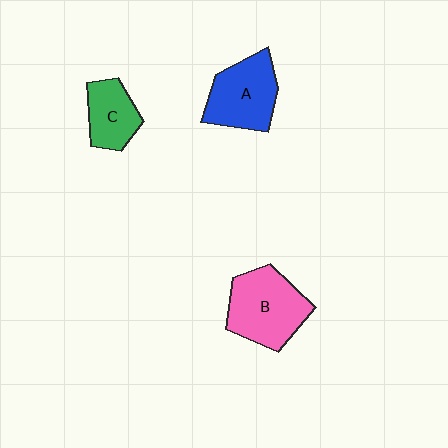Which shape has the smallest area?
Shape C (green).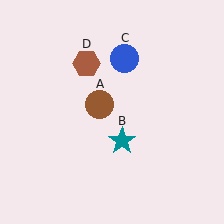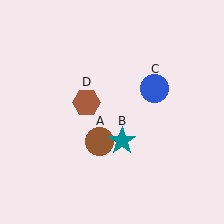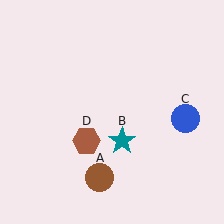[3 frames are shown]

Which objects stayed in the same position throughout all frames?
Teal star (object B) remained stationary.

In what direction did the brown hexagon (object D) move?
The brown hexagon (object D) moved down.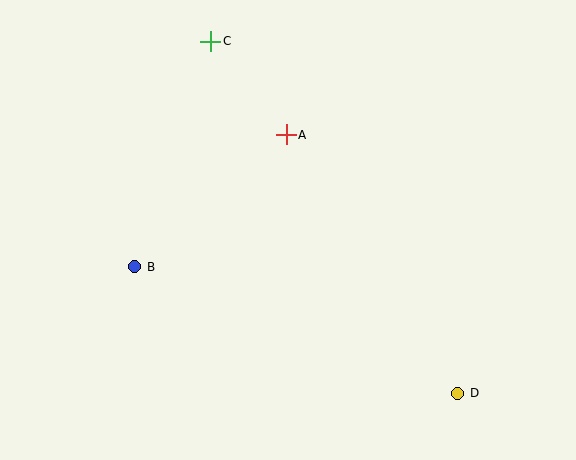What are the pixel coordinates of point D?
Point D is at (458, 393).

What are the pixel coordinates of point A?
Point A is at (286, 135).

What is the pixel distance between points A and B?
The distance between A and B is 201 pixels.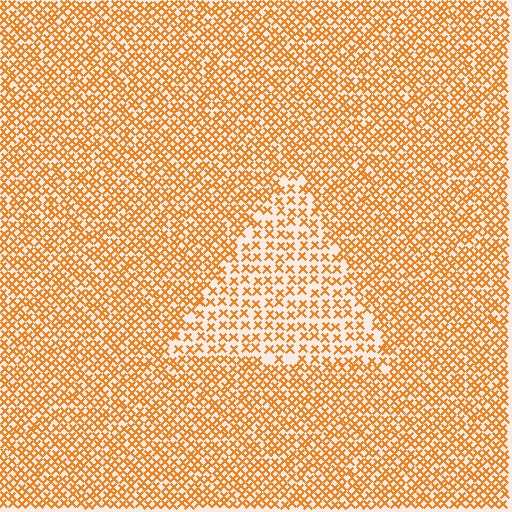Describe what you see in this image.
The image contains small orange elements arranged at two different densities. A triangle-shaped region is visible where the elements are less densely packed than the surrounding area.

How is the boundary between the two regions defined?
The boundary is defined by a change in element density (approximately 1.8x ratio). All elements are the same color, size, and shape.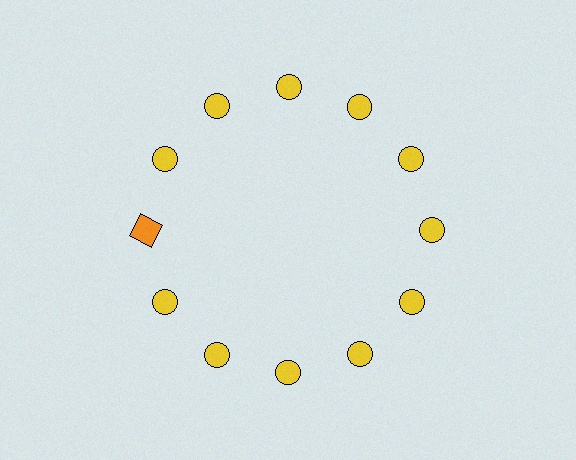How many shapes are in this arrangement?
There are 12 shapes arranged in a ring pattern.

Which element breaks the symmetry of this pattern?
The orange square at roughly the 9 o'clock position breaks the symmetry. All other shapes are yellow circles.